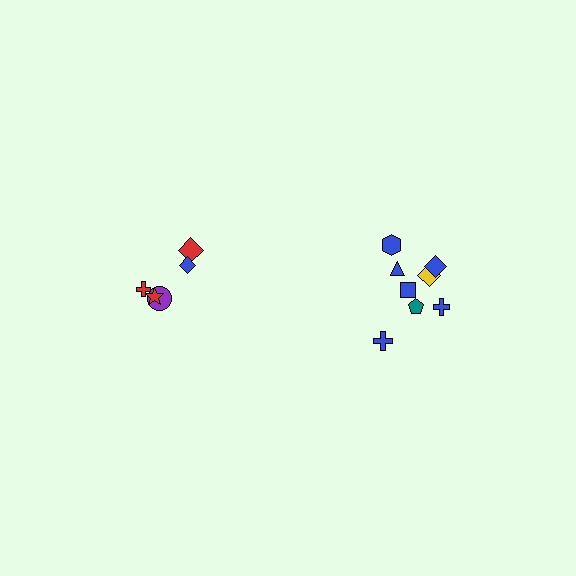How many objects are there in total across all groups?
There are 13 objects.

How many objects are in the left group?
There are 5 objects.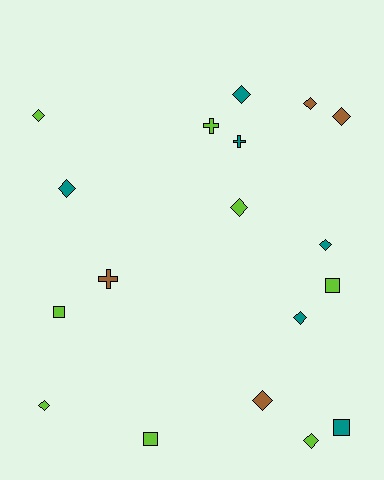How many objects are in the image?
There are 18 objects.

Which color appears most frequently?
Lime, with 8 objects.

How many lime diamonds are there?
There are 4 lime diamonds.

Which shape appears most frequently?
Diamond, with 11 objects.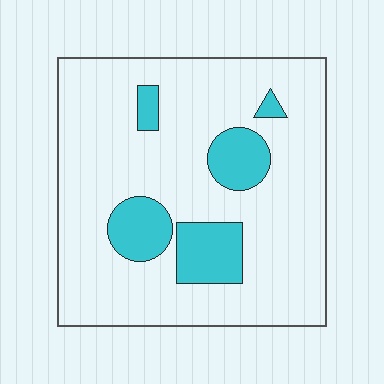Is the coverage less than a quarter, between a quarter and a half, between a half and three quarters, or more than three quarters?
Less than a quarter.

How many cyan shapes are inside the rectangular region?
5.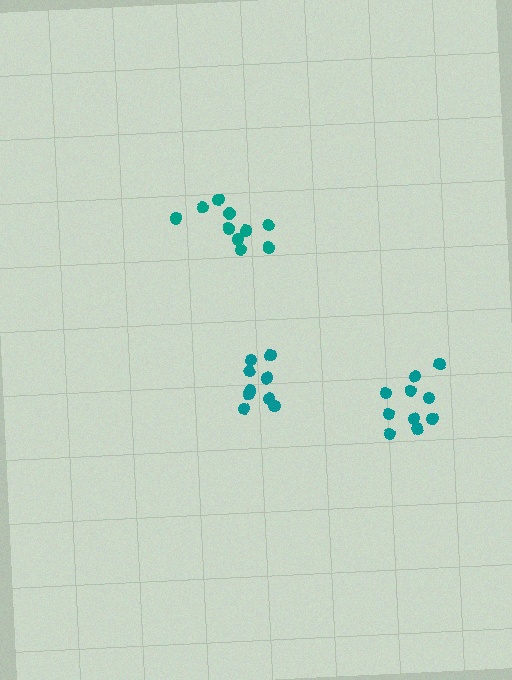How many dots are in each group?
Group 1: 9 dots, Group 2: 10 dots, Group 3: 10 dots (29 total).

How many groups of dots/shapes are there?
There are 3 groups.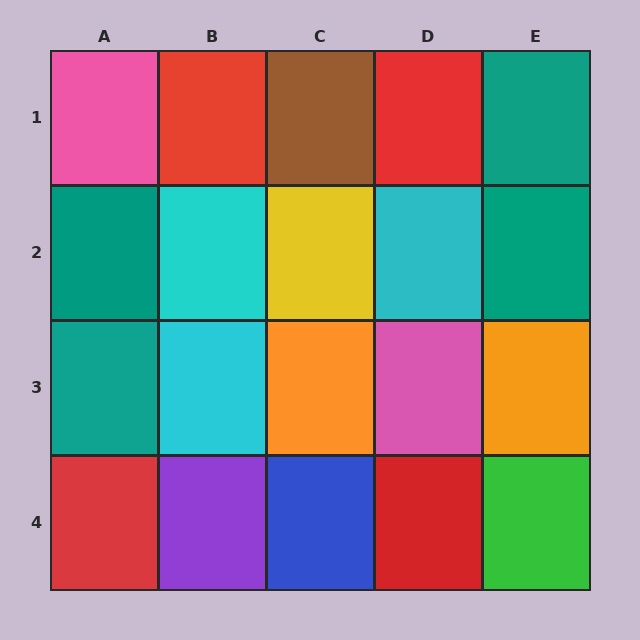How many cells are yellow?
1 cell is yellow.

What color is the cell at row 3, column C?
Orange.